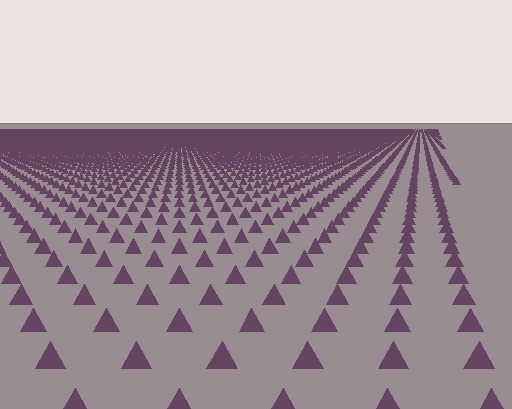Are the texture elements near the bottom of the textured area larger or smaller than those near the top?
Larger. Near the bottom, elements are closer to the viewer and appear at a bigger on-screen size.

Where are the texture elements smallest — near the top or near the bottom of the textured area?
Near the top.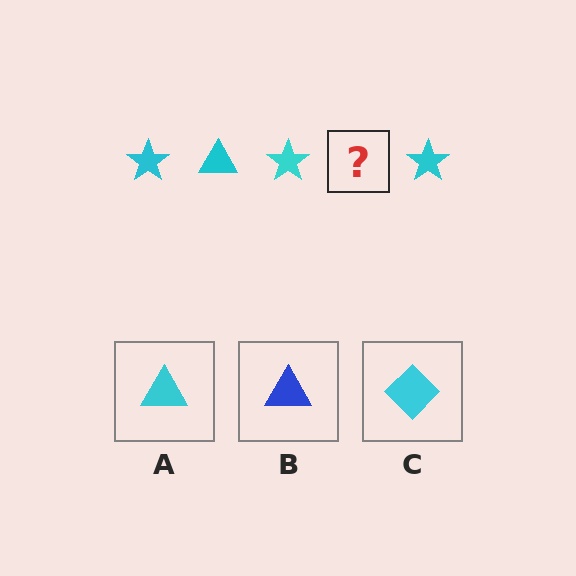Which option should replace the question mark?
Option A.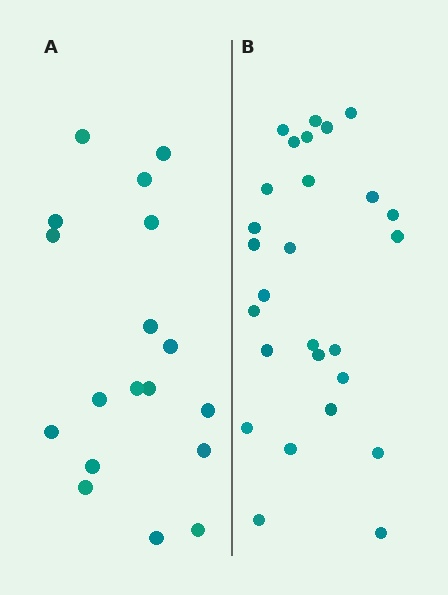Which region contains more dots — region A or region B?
Region B (the right region) has more dots.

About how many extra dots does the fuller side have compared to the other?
Region B has roughly 8 or so more dots than region A.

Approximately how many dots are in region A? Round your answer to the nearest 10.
About 20 dots. (The exact count is 18, which rounds to 20.)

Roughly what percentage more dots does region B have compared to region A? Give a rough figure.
About 50% more.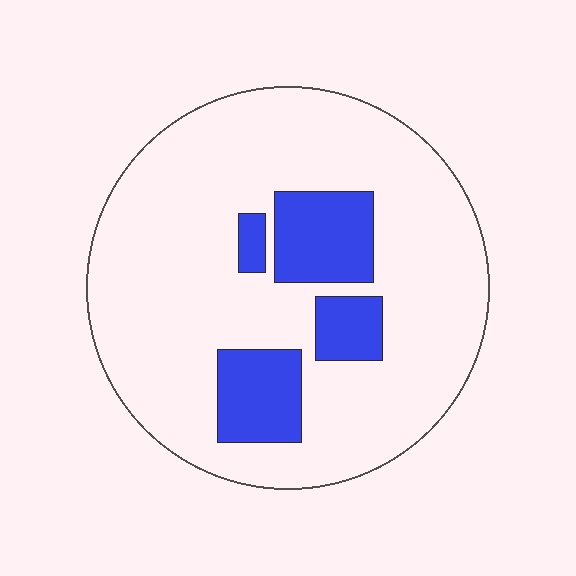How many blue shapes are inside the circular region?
4.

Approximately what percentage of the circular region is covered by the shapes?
Approximately 20%.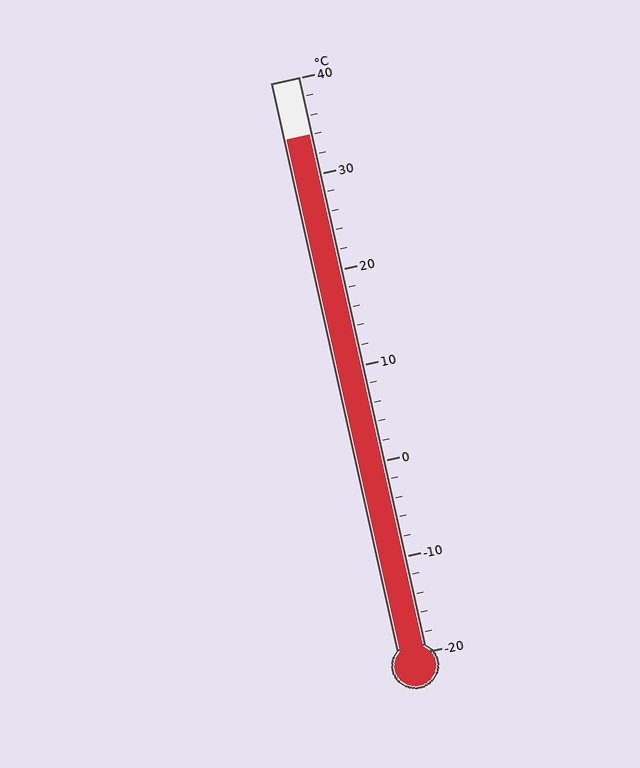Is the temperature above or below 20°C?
The temperature is above 20°C.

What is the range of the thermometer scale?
The thermometer scale ranges from -20°C to 40°C.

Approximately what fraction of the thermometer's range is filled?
The thermometer is filled to approximately 90% of its range.